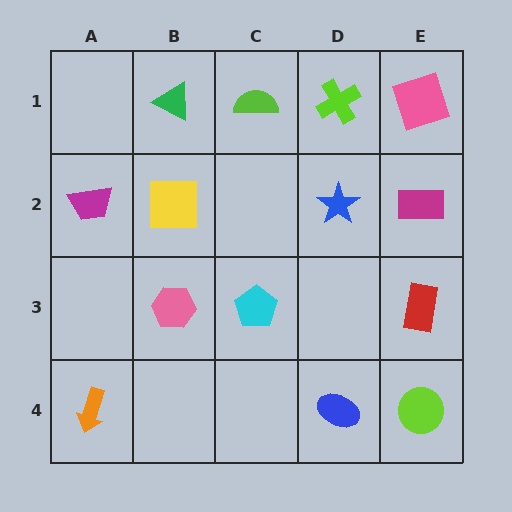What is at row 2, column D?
A blue star.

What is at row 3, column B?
A pink hexagon.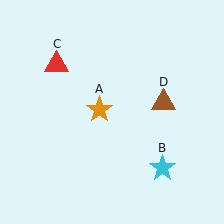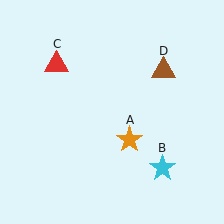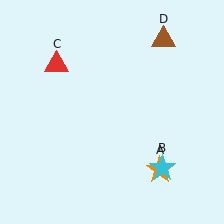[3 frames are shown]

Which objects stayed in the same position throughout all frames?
Cyan star (object B) and red triangle (object C) remained stationary.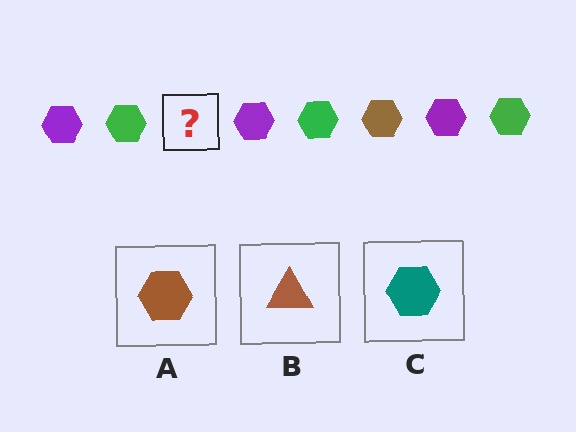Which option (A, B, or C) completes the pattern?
A.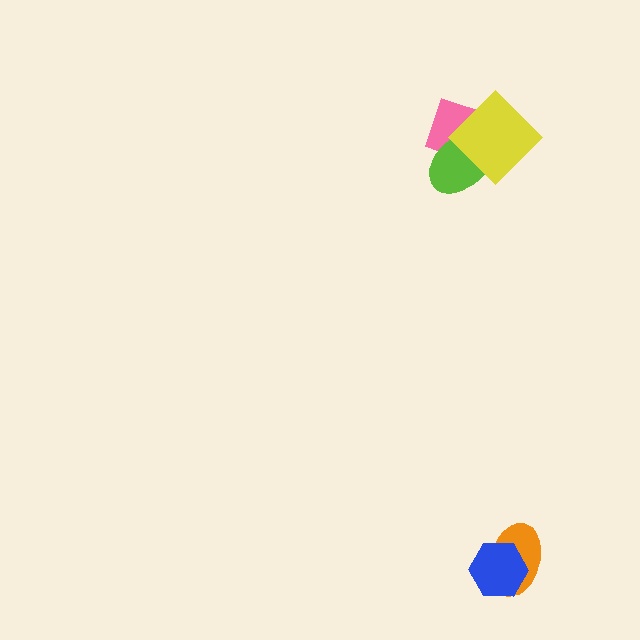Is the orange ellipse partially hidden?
Yes, it is partially covered by another shape.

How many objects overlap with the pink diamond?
2 objects overlap with the pink diamond.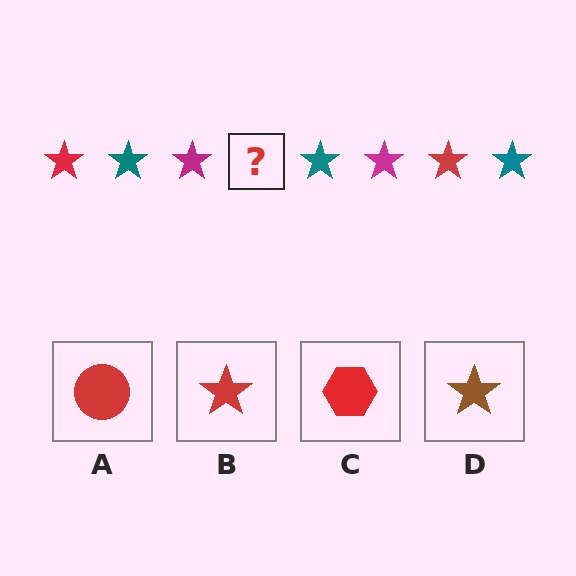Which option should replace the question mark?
Option B.